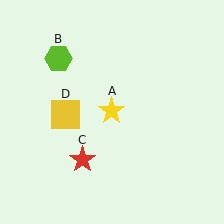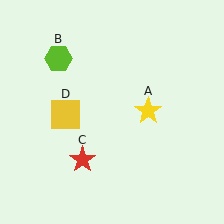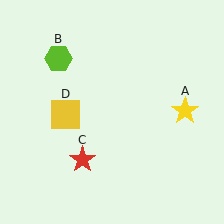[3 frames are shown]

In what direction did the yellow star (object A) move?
The yellow star (object A) moved right.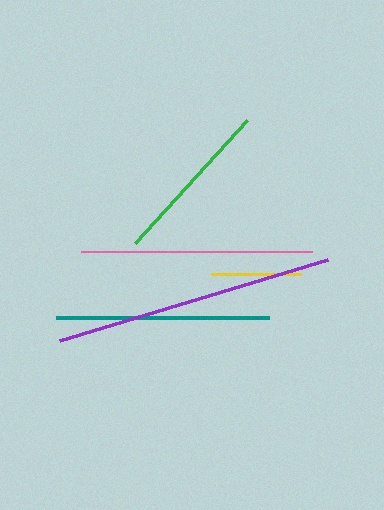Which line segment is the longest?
The purple line is the longest at approximately 279 pixels.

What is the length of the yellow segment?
The yellow segment is approximately 90 pixels long.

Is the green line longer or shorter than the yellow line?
The green line is longer than the yellow line.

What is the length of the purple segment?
The purple segment is approximately 279 pixels long.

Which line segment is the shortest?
The yellow line is the shortest at approximately 90 pixels.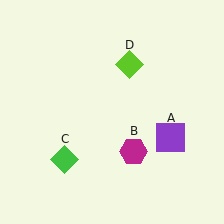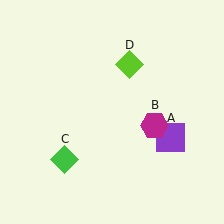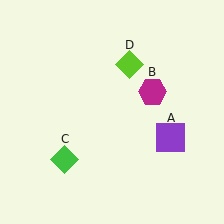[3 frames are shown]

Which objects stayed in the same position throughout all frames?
Purple square (object A) and green diamond (object C) and lime diamond (object D) remained stationary.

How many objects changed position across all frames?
1 object changed position: magenta hexagon (object B).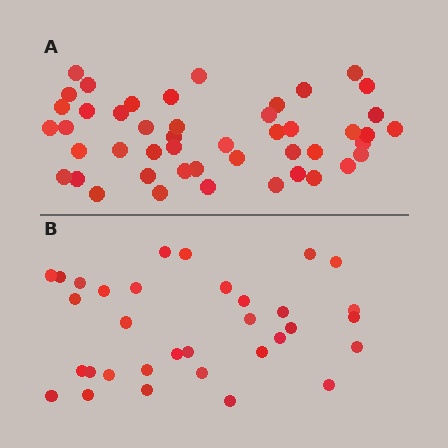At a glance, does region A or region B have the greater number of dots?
Region A (the top region) has more dots.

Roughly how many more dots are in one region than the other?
Region A has approximately 15 more dots than region B.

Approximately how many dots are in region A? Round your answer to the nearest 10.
About 50 dots. (The exact count is 47, which rounds to 50.)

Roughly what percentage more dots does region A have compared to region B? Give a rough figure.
About 40% more.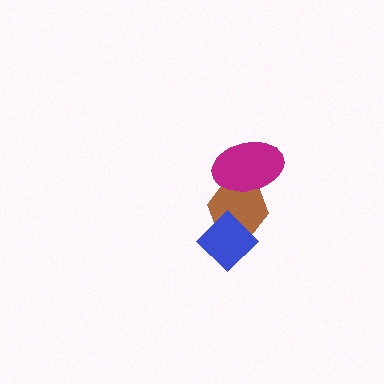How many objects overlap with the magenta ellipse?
1 object overlaps with the magenta ellipse.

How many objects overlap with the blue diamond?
1 object overlaps with the blue diamond.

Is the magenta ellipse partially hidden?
No, no other shape covers it.